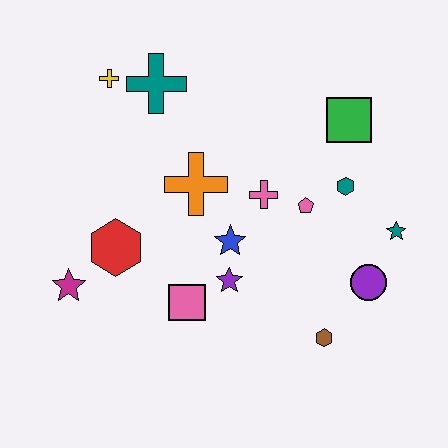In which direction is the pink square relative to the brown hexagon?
The pink square is to the left of the brown hexagon.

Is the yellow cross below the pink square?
No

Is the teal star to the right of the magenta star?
Yes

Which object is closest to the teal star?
The purple circle is closest to the teal star.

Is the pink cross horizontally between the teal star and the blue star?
Yes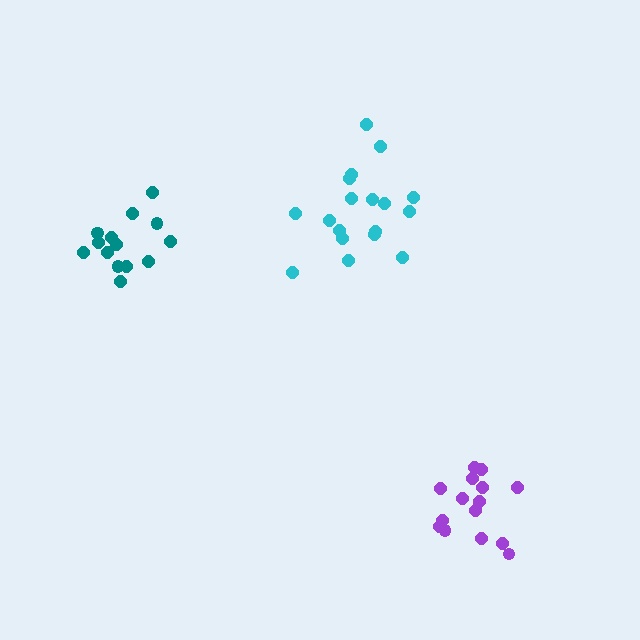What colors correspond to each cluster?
The clusters are colored: cyan, purple, teal.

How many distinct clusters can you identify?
There are 3 distinct clusters.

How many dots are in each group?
Group 1: 18 dots, Group 2: 15 dots, Group 3: 14 dots (47 total).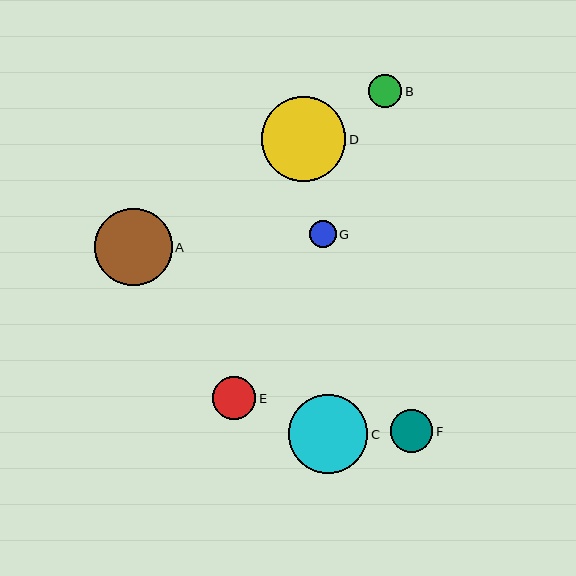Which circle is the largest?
Circle D is the largest with a size of approximately 85 pixels.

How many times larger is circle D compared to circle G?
Circle D is approximately 3.1 times the size of circle G.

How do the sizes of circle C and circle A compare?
Circle C and circle A are approximately the same size.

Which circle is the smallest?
Circle G is the smallest with a size of approximately 27 pixels.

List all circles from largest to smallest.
From largest to smallest: D, C, A, E, F, B, G.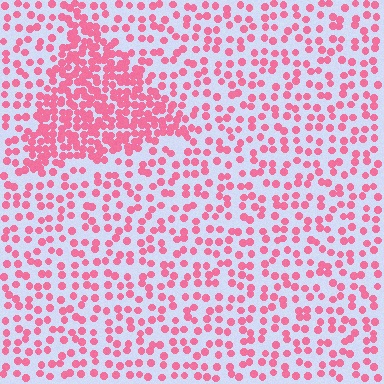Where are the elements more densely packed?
The elements are more densely packed inside the triangle boundary.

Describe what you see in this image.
The image contains small pink elements arranged at two different densities. A triangle-shaped region is visible where the elements are more densely packed than the surrounding area.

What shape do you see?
I see a triangle.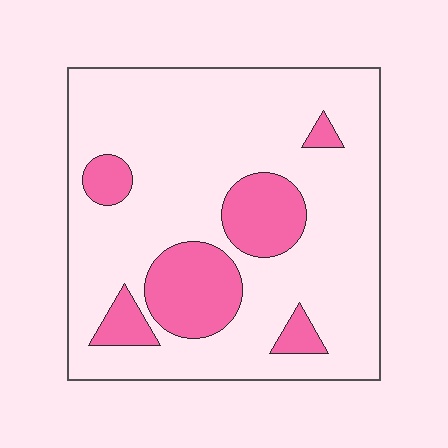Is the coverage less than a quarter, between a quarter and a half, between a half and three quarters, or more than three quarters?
Less than a quarter.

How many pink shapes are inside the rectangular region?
6.